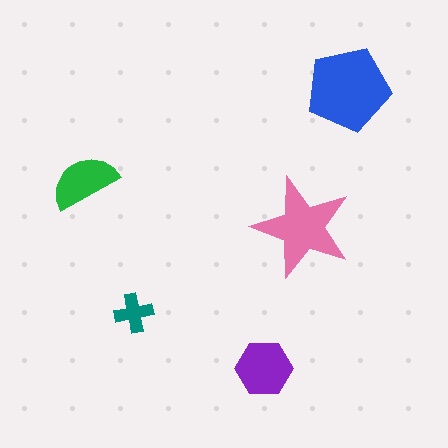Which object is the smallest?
The teal cross.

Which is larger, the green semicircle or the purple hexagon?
The purple hexagon.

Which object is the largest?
The blue pentagon.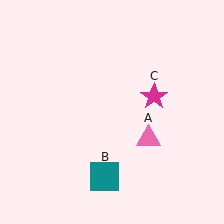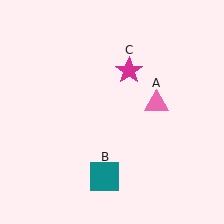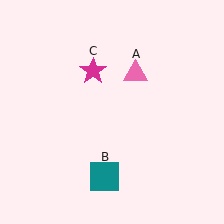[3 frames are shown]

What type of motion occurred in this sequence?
The pink triangle (object A), magenta star (object C) rotated counterclockwise around the center of the scene.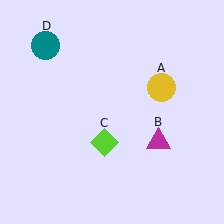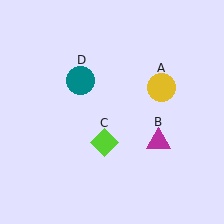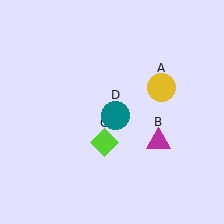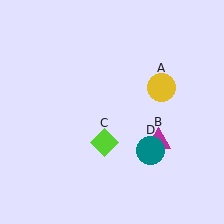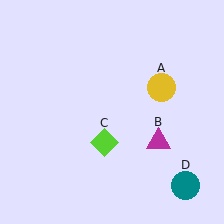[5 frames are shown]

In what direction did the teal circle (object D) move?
The teal circle (object D) moved down and to the right.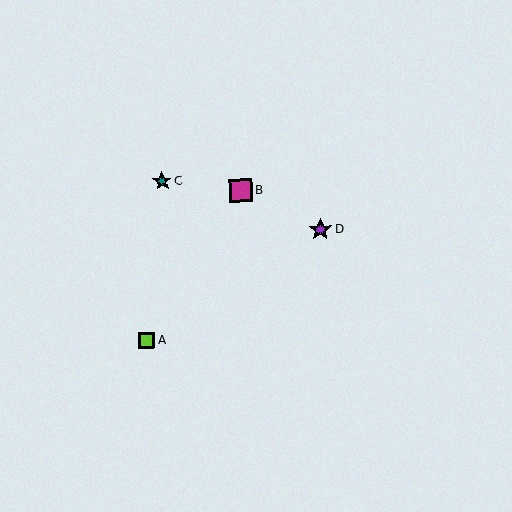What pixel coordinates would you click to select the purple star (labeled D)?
Click at (321, 230) to select the purple star D.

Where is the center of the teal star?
The center of the teal star is at (162, 181).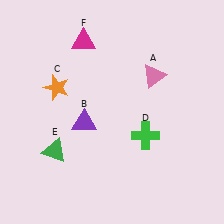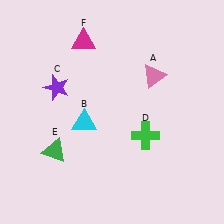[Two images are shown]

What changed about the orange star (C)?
In Image 1, C is orange. In Image 2, it changed to purple.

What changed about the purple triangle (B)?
In Image 1, B is purple. In Image 2, it changed to cyan.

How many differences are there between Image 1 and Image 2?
There are 2 differences between the two images.